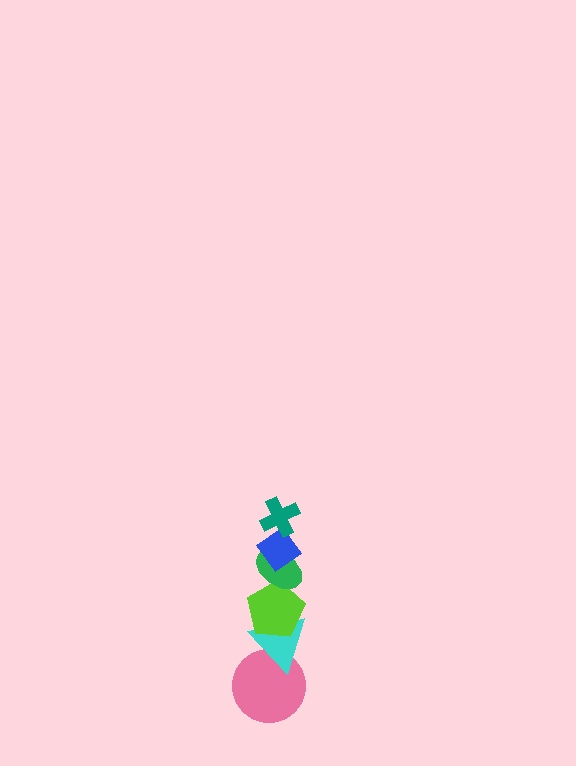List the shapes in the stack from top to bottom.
From top to bottom: the teal cross, the blue diamond, the green ellipse, the lime pentagon, the cyan triangle, the pink circle.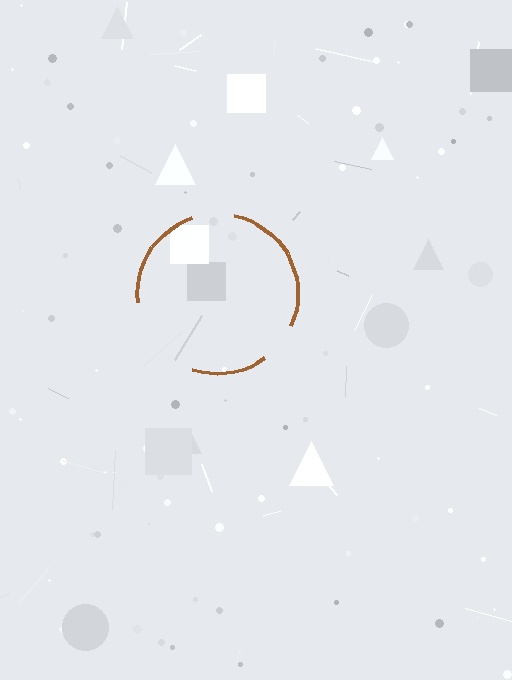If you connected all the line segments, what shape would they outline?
They would outline a circle.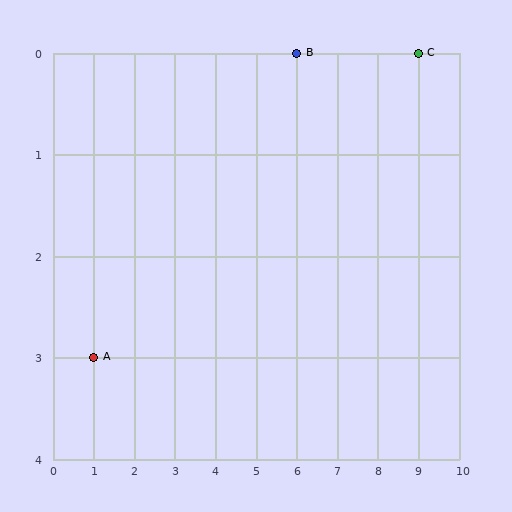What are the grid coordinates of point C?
Point C is at grid coordinates (9, 0).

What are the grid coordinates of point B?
Point B is at grid coordinates (6, 0).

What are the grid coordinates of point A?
Point A is at grid coordinates (1, 3).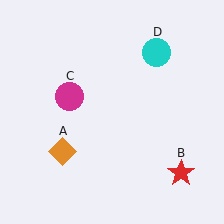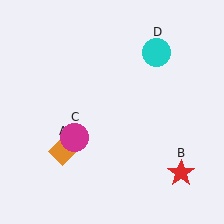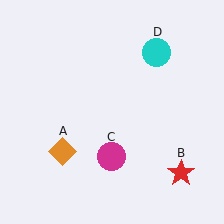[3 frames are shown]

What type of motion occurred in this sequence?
The magenta circle (object C) rotated counterclockwise around the center of the scene.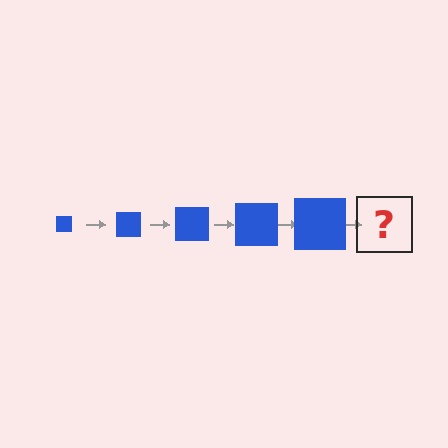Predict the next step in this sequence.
The next step is a blue square, larger than the previous one.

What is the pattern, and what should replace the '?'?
The pattern is that the square gets progressively larger each step. The '?' should be a blue square, larger than the previous one.